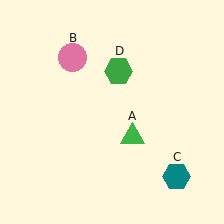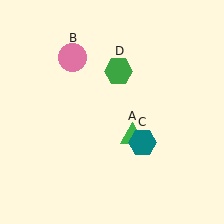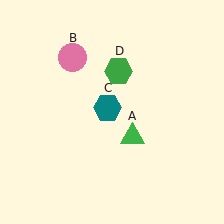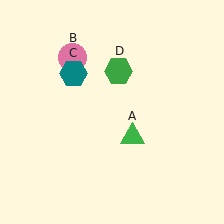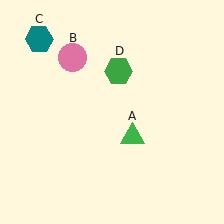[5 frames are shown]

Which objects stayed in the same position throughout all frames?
Green triangle (object A) and pink circle (object B) and green hexagon (object D) remained stationary.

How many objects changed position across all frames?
1 object changed position: teal hexagon (object C).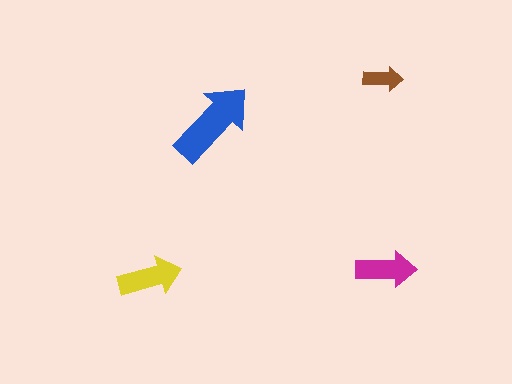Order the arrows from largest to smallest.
the blue one, the yellow one, the magenta one, the brown one.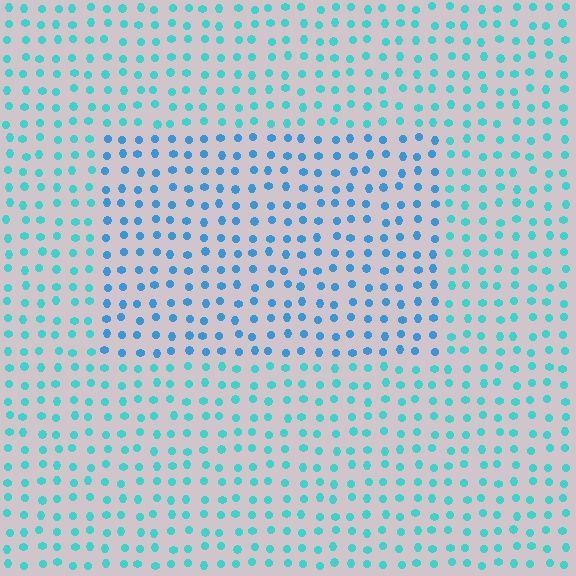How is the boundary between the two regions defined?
The boundary is defined purely by a slight shift in hue (about 28 degrees). Spacing, size, and orientation are identical on both sides.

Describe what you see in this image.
The image is filled with small cyan elements in a uniform arrangement. A rectangle-shaped region is visible where the elements are tinted to a slightly different hue, forming a subtle color boundary.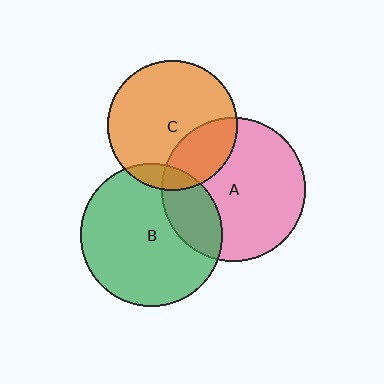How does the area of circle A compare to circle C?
Approximately 1.2 times.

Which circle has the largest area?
Circle A (pink).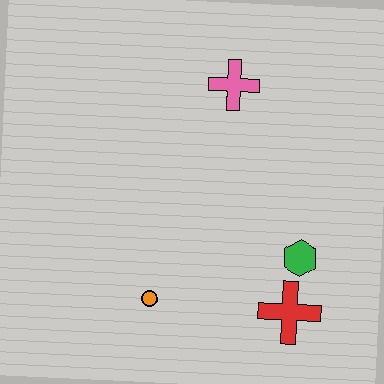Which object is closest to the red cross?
The green hexagon is closest to the red cross.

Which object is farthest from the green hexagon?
The pink cross is farthest from the green hexagon.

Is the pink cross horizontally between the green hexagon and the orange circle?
Yes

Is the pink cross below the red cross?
No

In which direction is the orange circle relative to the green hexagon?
The orange circle is to the left of the green hexagon.